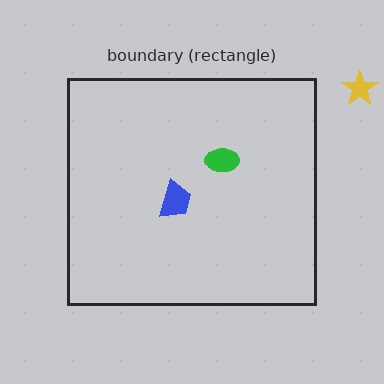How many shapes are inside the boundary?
2 inside, 1 outside.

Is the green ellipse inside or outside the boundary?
Inside.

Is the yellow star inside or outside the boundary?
Outside.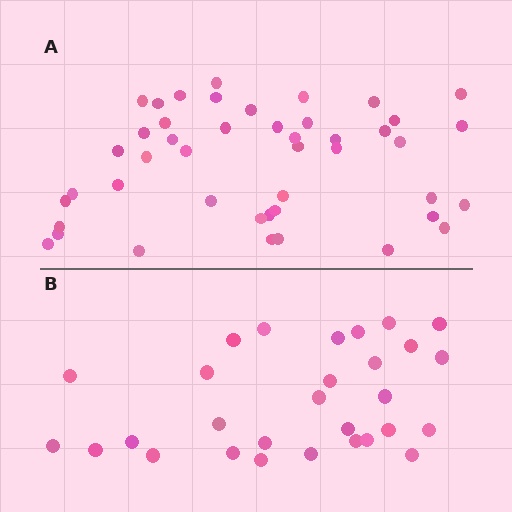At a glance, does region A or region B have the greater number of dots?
Region A (the top region) has more dots.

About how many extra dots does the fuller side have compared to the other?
Region A has approximately 15 more dots than region B.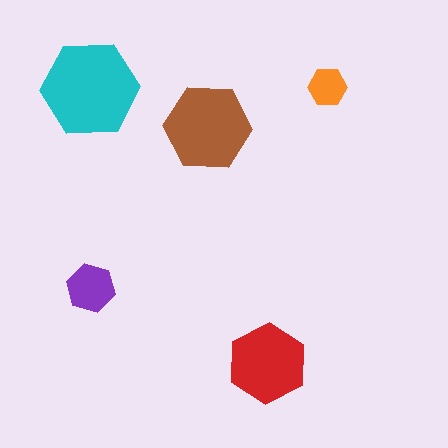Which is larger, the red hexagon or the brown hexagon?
The brown one.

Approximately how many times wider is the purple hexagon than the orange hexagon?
About 1.5 times wider.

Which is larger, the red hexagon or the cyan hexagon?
The cyan one.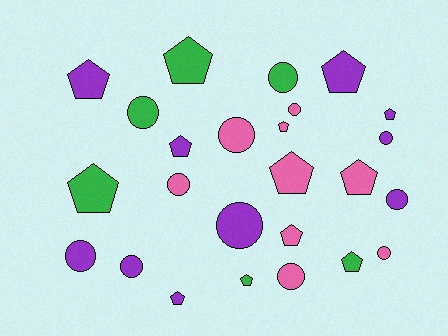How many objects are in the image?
There are 25 objects.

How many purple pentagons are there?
There are 5 purple pentagons.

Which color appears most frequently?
Purple, with 10 objects.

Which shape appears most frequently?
Pentagon, with 13 objects.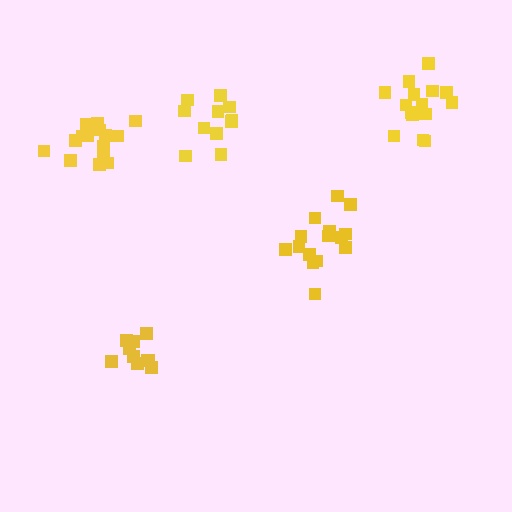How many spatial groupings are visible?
There are 5 spatial groupings.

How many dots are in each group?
Group 1: 15 dots, Group 2: 10 dots, Group 3: 15 dots, Group 4: 11 dots, Group 5: 15 dots (66 total).